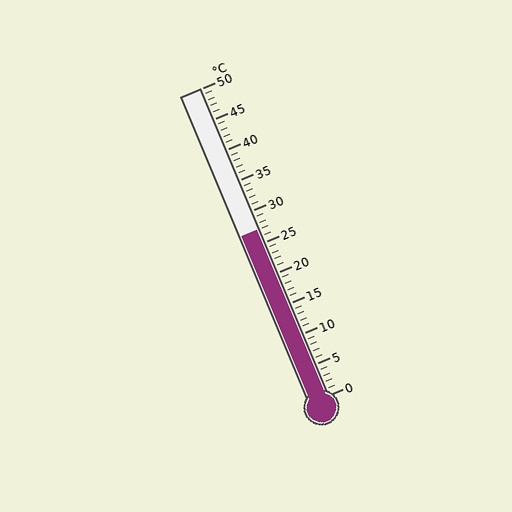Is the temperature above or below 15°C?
The temperature is above 15°C.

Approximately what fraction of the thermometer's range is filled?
The thermometer is filled to approximately 55% of its range.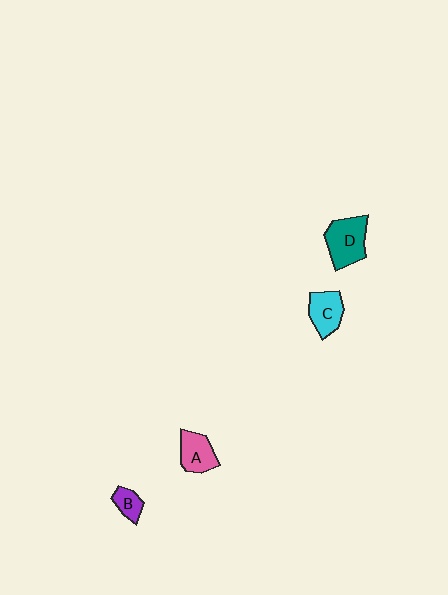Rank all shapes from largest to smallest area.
From largest to smallest: D (teal), C (cyan), A (pink), B (purple).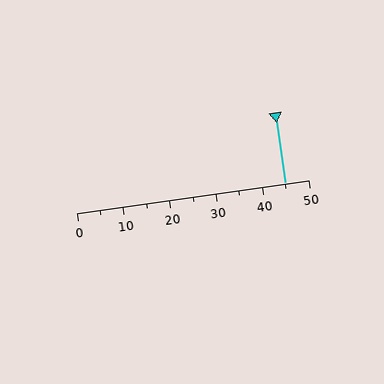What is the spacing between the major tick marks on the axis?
The major ticks are spaced 10 apart.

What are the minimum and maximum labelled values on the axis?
The axis runs from 0 to 50.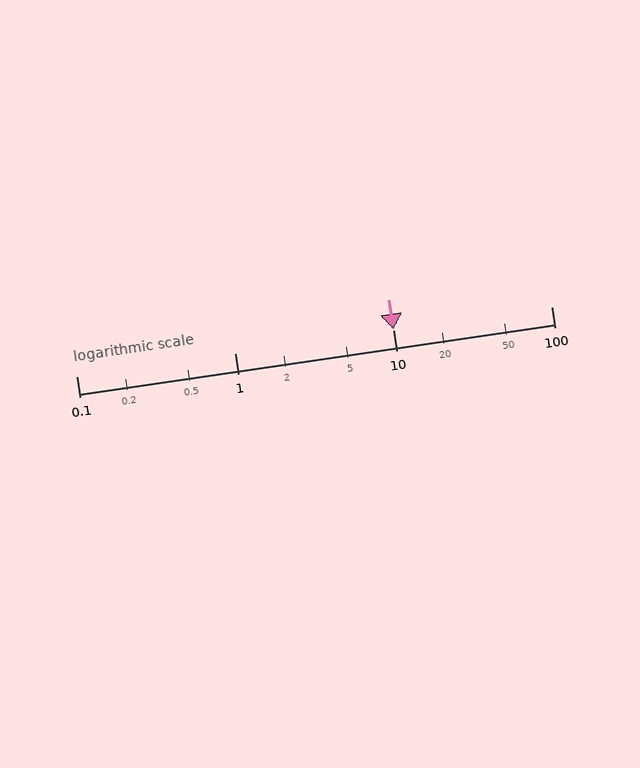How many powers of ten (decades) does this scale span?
The scale spans 3 decades, from 0.1 to 100.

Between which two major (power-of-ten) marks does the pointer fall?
The pointer is between 10 and 100.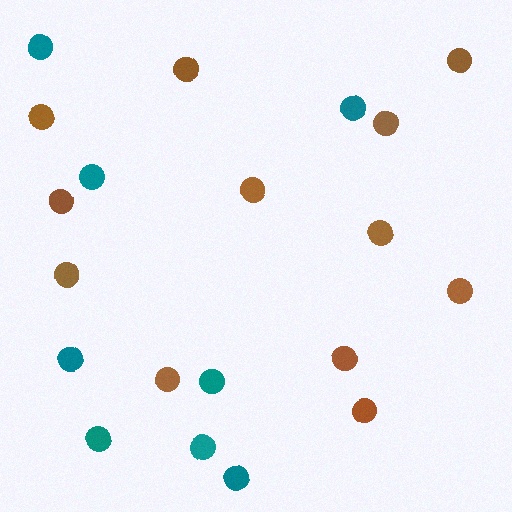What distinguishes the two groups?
There are 2 groups: one group of teal circles (8) and one group of brown circles (12).